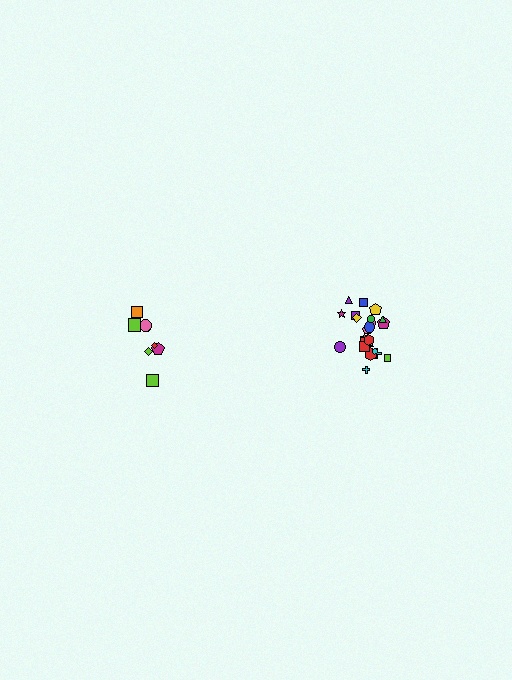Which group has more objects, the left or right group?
The right group.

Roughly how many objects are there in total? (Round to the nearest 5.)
Roughly 35 objects in total.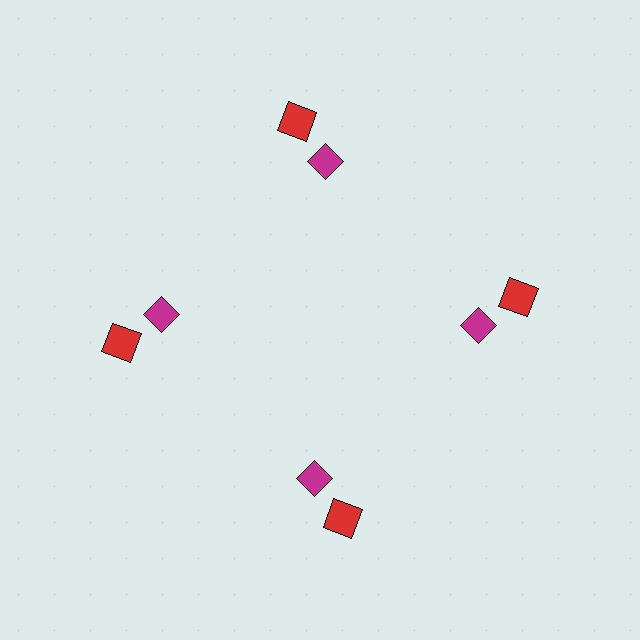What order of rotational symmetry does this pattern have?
This pattern has 4-fold rotational symmetry.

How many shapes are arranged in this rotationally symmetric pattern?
There are 8 shapes, arranged in 4 groups of 2.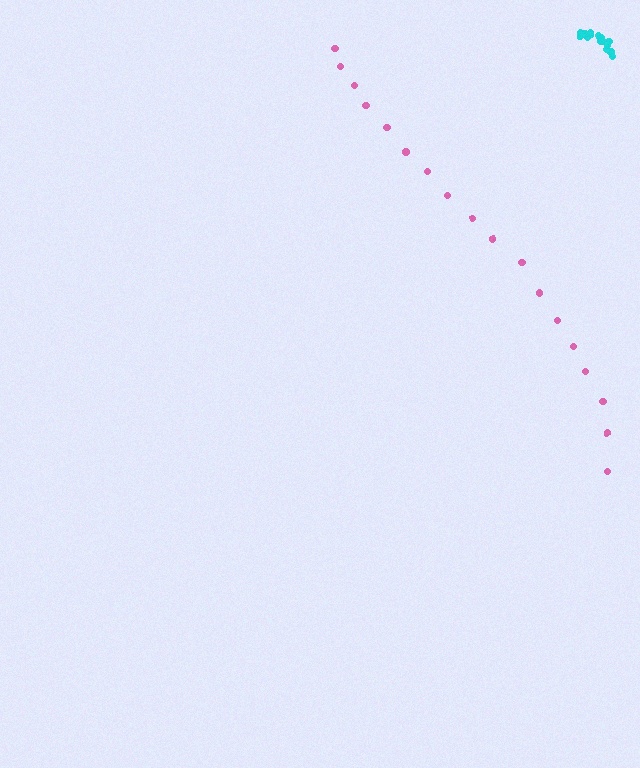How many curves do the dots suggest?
There are 2 distinct paths.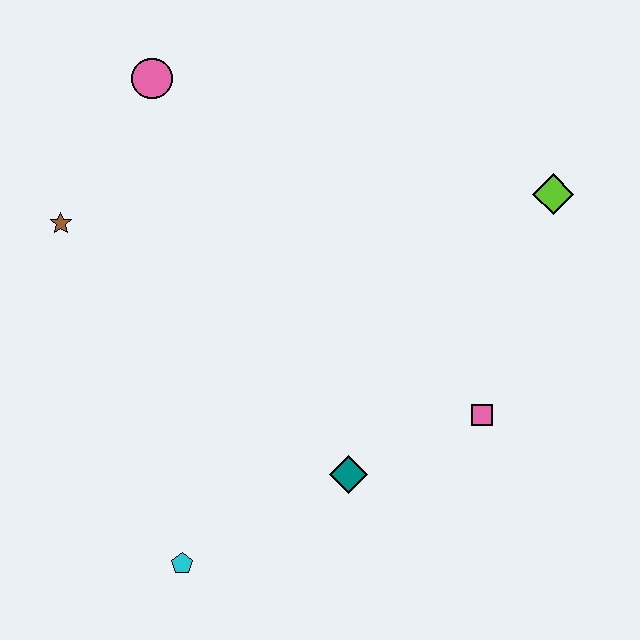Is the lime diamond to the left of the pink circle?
No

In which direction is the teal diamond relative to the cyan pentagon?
The teal diamond is to the right of the cyan pentagon.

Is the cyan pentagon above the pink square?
No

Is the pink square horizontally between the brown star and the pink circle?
No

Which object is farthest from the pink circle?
The cyan pentagon is farthest from the pink circle.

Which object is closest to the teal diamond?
The pink square is closest to the teal diamond.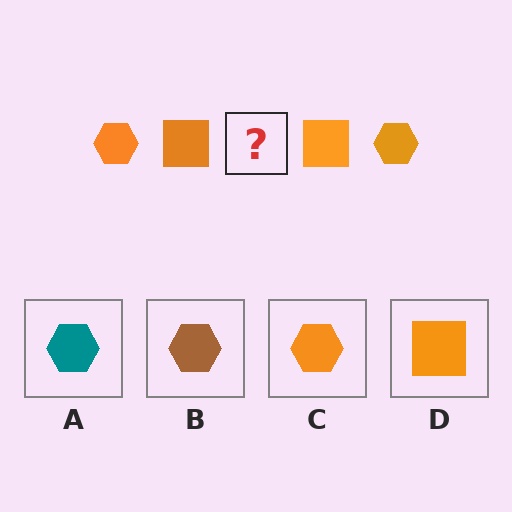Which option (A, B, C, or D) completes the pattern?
C.